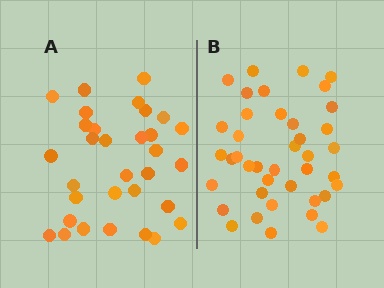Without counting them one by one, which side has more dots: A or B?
Region B (the right region) has more dots.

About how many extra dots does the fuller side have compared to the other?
Region B has roughly 8 or so more dots than region A.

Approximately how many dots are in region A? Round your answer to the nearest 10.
About 30 dots. (The exact count is 32, which rounds to 30.)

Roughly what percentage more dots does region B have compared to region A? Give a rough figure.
About 25% more.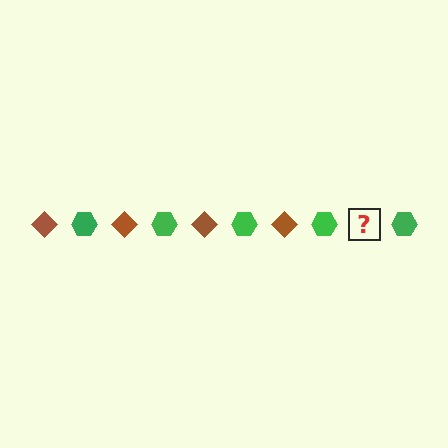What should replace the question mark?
The question mark should be replaced with a brown diamond.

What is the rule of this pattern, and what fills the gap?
The rule is that the pattern alternates between brown diamond and green hexagon. The gap should be filled with a brown diamond.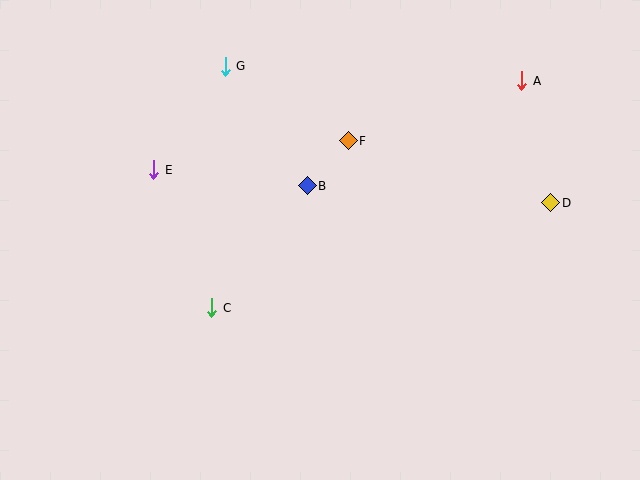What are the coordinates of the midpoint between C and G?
The midpoint between C and G is at (219, 187).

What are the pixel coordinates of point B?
Point B is at (307, 186).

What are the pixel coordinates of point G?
Point G is at (225, 66).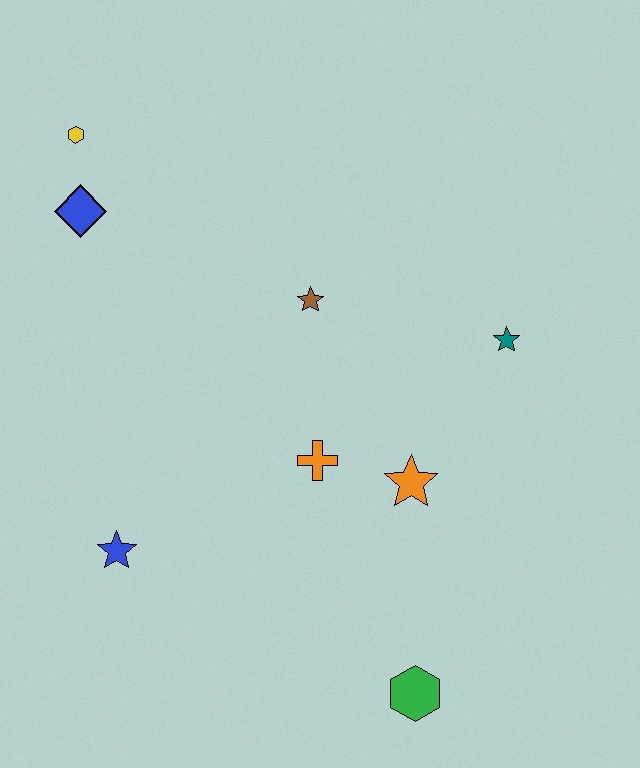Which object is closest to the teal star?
The orange star is closest to the teal star.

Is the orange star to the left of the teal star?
Yes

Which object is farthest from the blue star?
The teal star is farthest from the blue star.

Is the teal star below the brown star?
Yes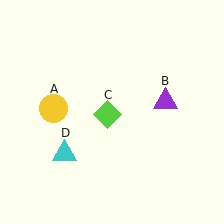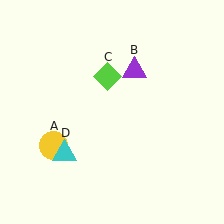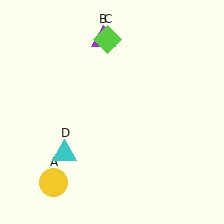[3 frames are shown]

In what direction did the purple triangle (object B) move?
The purple triangle (object B) moved up and to the left.